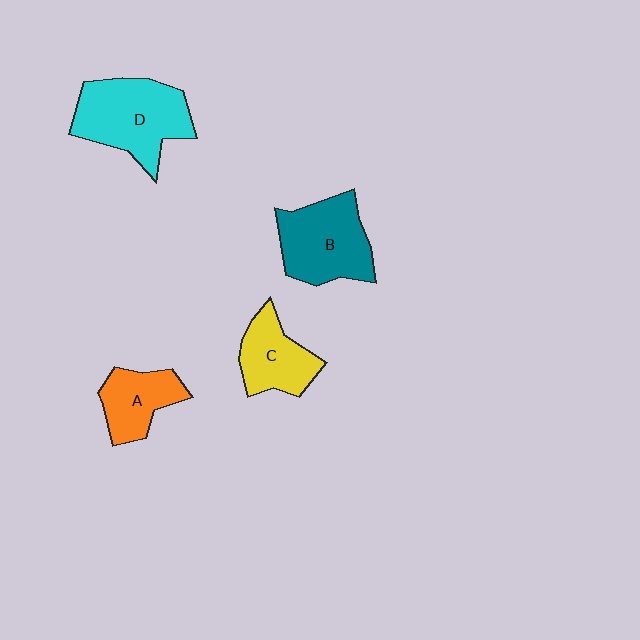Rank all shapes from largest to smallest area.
From largest to smallest: D (cyan), B (teal), C (yellow), A (orange).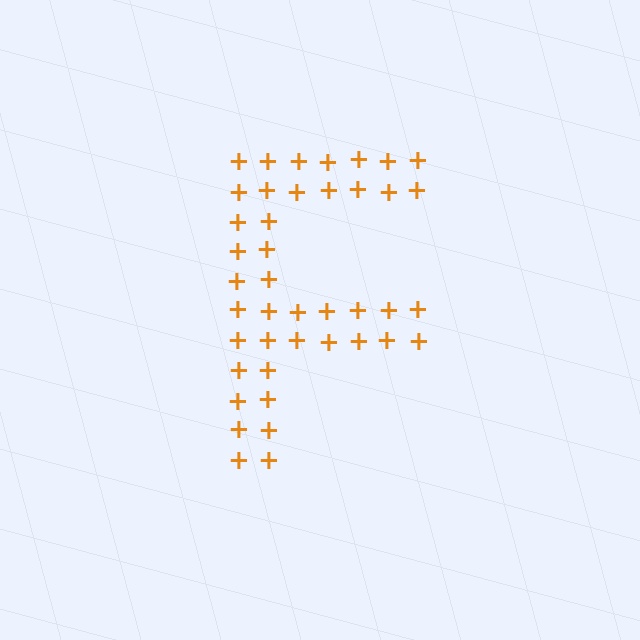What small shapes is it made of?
It is made of small plus signs.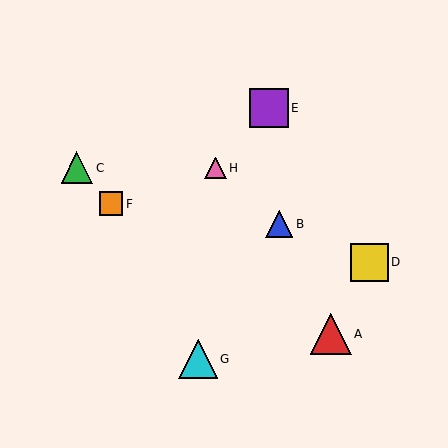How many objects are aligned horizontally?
2 objects (C, H) are aligned horizontally.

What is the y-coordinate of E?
Object E is at y≈108.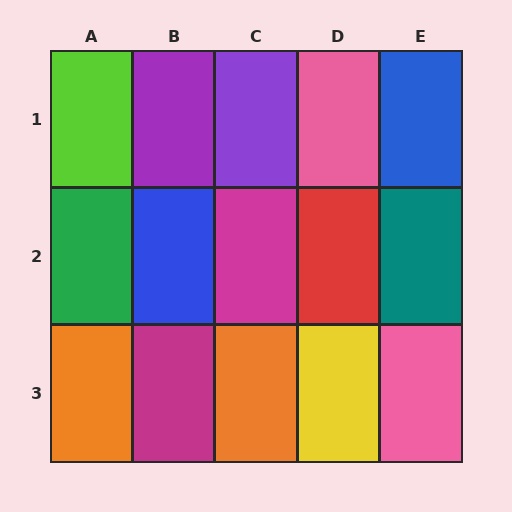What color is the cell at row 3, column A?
Orange.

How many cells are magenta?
2 cells are magenta.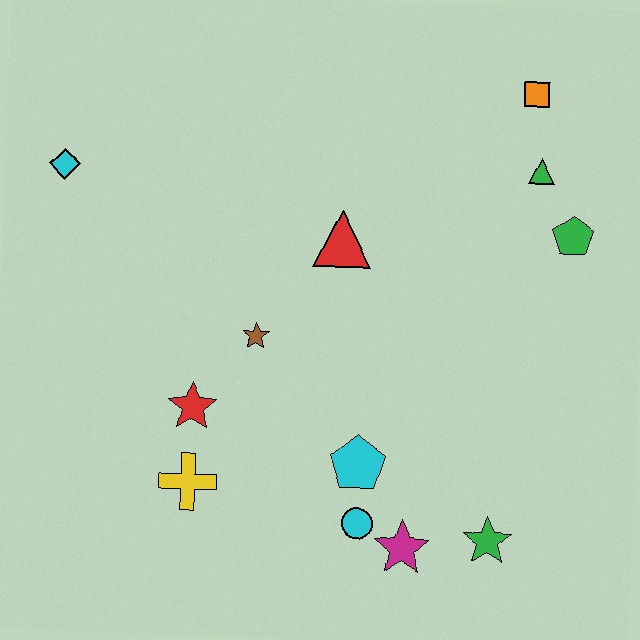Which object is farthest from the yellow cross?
The orange square is farthest from the yellow cross.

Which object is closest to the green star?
The magenta star is closest to the green star.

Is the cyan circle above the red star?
No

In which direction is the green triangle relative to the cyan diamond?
The green triangle is to the right of the cyan diamond.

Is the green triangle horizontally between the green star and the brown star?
No